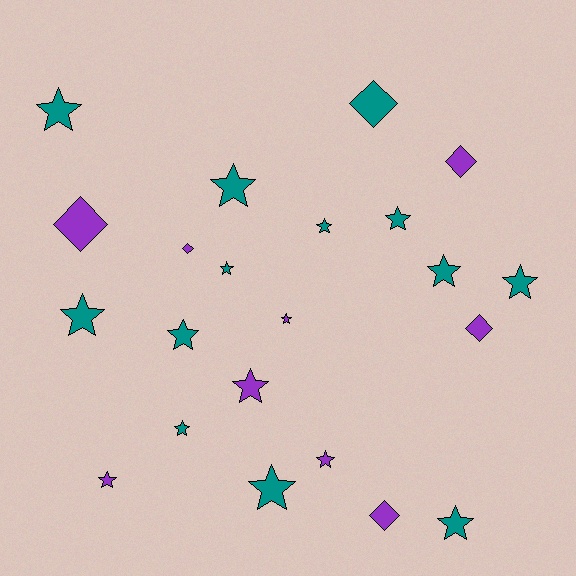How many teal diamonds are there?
There is 1 teal diamond.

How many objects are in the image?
There are 22 objects.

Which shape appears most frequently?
Star, with 16 objects.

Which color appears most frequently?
Teal, with 13 objects.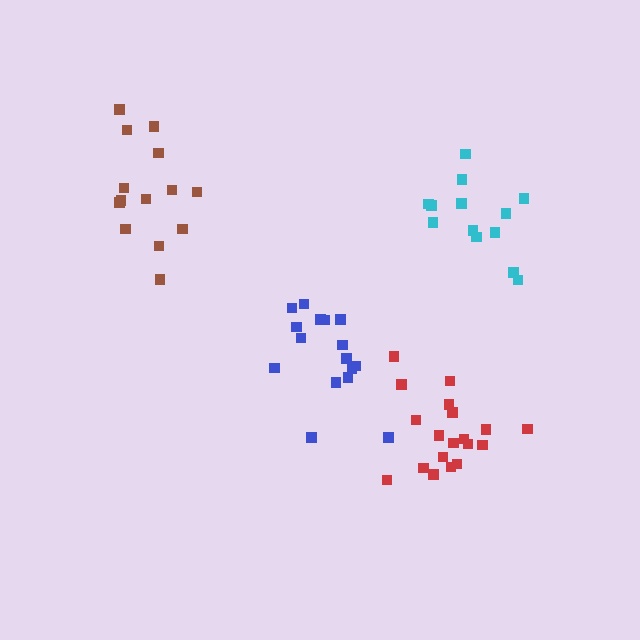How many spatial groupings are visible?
There are 4 spatial groupings.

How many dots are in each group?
Group 1: 16 dots, Group 2: 19 dots, Group 3: 13 dots, Group 4: 14 dots (62 total).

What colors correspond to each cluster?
The clusters are colored: blue, red, cyan, brown.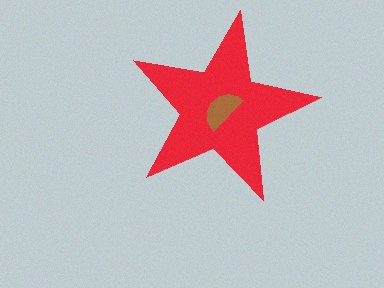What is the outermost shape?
The red star.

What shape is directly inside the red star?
The brown semicircle.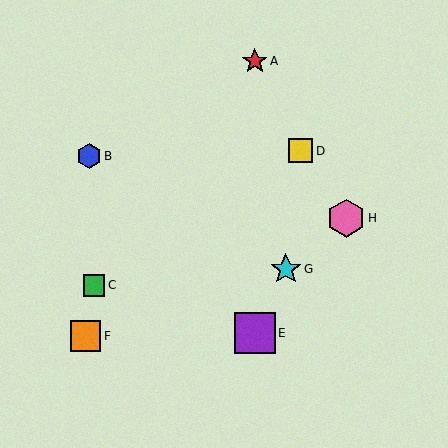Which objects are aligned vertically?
Objects A, E are aligned vertically.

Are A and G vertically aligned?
No, A is at x≈255 and G is at x≈286.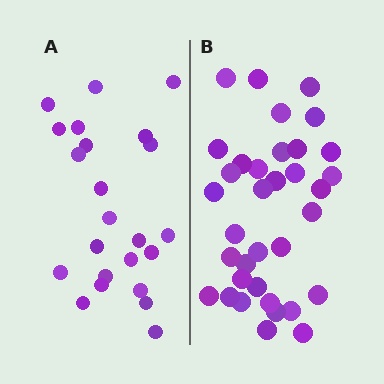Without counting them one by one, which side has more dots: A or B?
Region B (the right region) has more dots.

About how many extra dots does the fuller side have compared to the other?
Region B has roughly 12 or so more dots than region A.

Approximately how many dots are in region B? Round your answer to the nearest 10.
About 40 dots. (The exact count is 35, which rounds to 40.)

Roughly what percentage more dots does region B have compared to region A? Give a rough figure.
About 50% more.